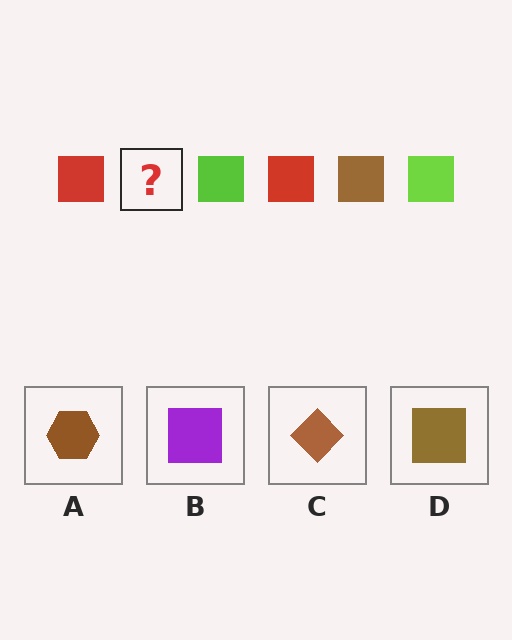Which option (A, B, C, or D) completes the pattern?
D.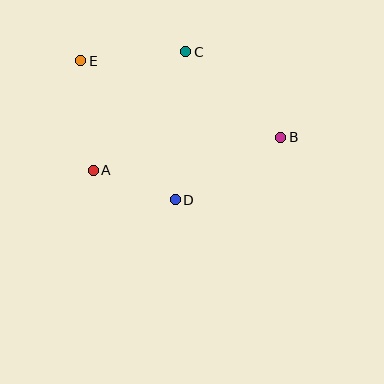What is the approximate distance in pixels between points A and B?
The distance between A and B is approximately 190 pixels.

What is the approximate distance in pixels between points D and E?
The distance between D and E is approximately 168 pixels.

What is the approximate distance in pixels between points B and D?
The distance between B and D is approximately 123 pixels.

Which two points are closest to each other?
Points A and D are closest to each other.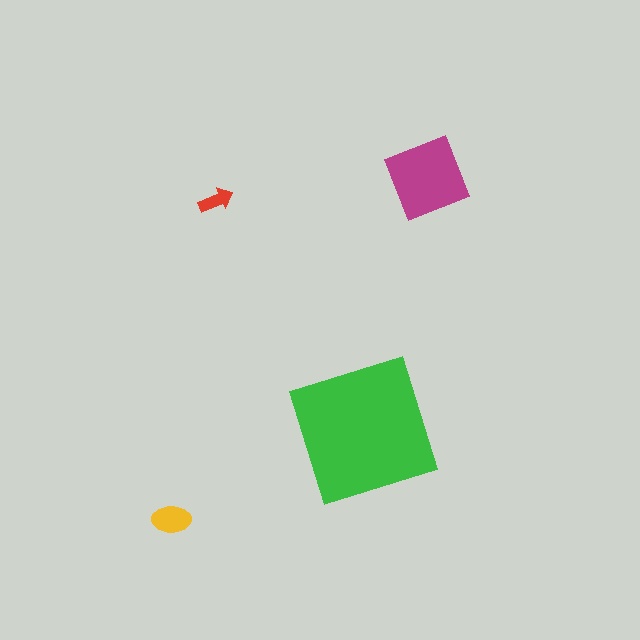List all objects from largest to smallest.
The green square, the magenta diamond, the yellow ellipse, the red arrow.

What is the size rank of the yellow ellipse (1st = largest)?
3rd.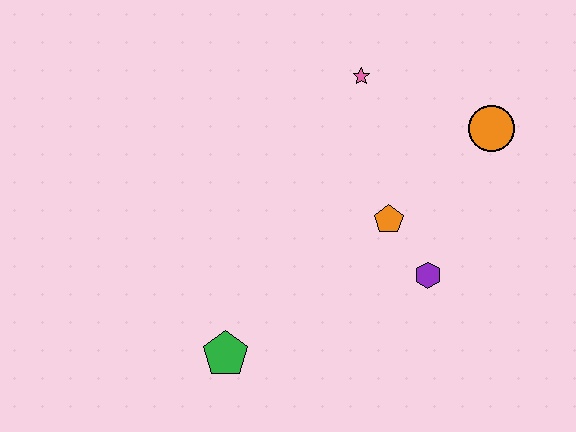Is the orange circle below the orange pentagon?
No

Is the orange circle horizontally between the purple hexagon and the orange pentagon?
No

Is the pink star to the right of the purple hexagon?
No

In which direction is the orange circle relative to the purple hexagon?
The orange circle is above the purple hexagon.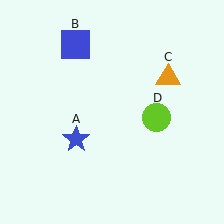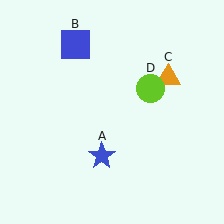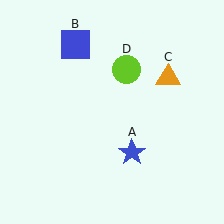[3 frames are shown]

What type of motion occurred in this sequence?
The blue star (object A), lime circle (object D) rotated counterclockwise around the center of the scene.